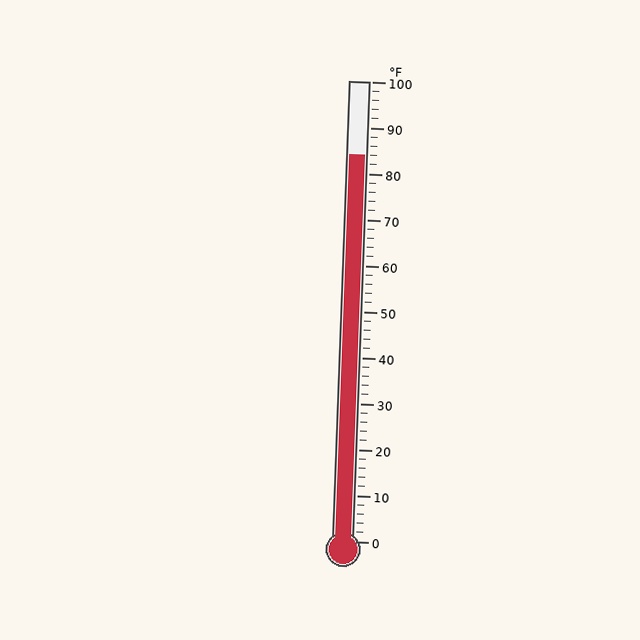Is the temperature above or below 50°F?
The temperature is above 50°F.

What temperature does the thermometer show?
The thermometer shows approximately 84°F.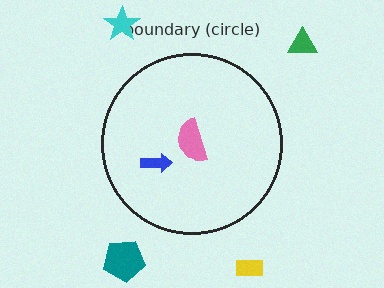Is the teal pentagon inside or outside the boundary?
Outside.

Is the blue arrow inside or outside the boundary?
Inside.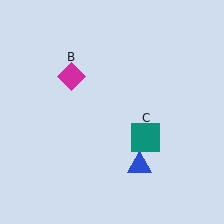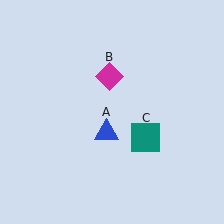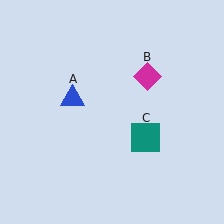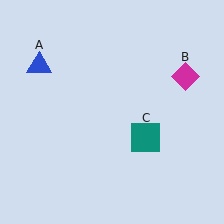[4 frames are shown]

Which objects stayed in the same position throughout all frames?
Teal square (object C) remained stationary.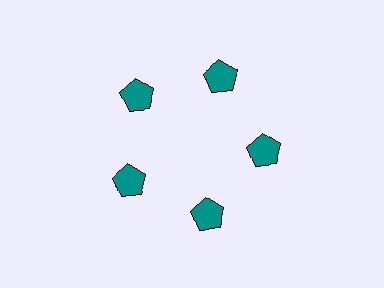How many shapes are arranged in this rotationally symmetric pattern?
There are 5 shapes, arranged in 5 groups of 1.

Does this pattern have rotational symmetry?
Yes, this pattern has 5-fold rotational symmetry. It looks the same after rotating 72 degrees around the center.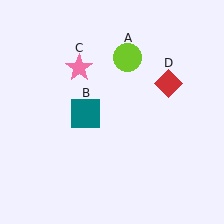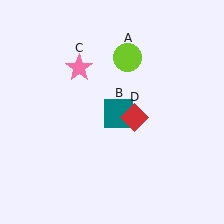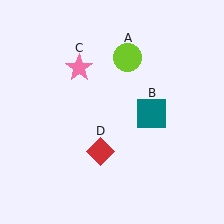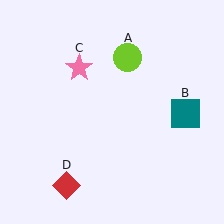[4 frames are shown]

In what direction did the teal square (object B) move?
The teal square (object B) moved right.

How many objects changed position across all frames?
2 objects changed position: teal square (object B), red diamond (object D).